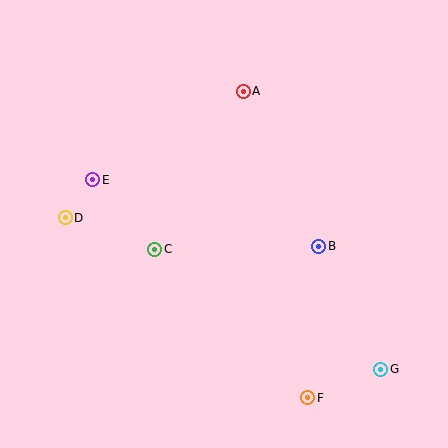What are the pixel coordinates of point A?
Point A is at (243, 91).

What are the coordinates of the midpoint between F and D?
The midpoint between F and D is at (186, 308).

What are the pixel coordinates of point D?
Point D is at (65, 218).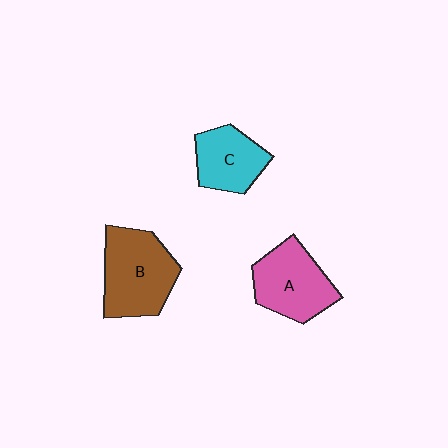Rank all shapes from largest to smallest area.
From largest to smallest: B (brown), A (pink), C (cyan).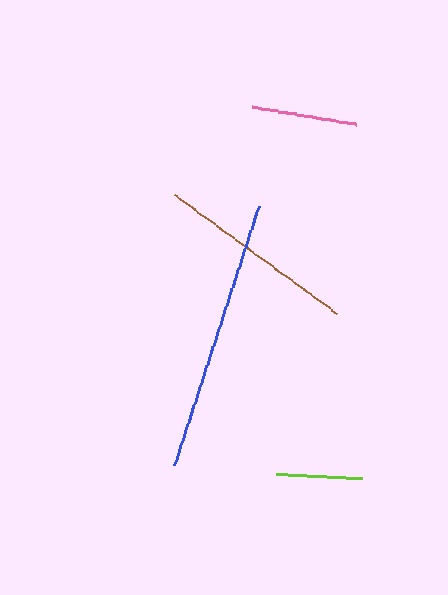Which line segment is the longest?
The blue line is the longest at approximately 273 pixels.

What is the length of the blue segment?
The blue segment is approximately 273 pixels long.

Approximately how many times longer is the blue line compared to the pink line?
The blue line is approximately 2.6 times the length of the pink line.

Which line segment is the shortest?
The lime line is the shortest at approximately 87 pixels.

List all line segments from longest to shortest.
From longest to shortest: blue, brown, pink, lime.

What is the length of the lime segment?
The lime segment is approximately 87 pixels long.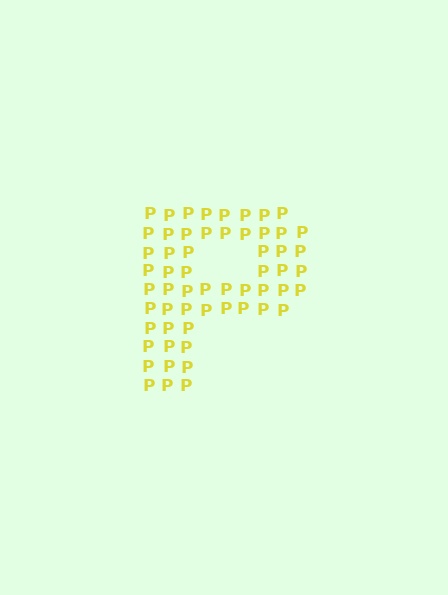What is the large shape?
The large shape is the letter P.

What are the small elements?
The small elements are letter P's.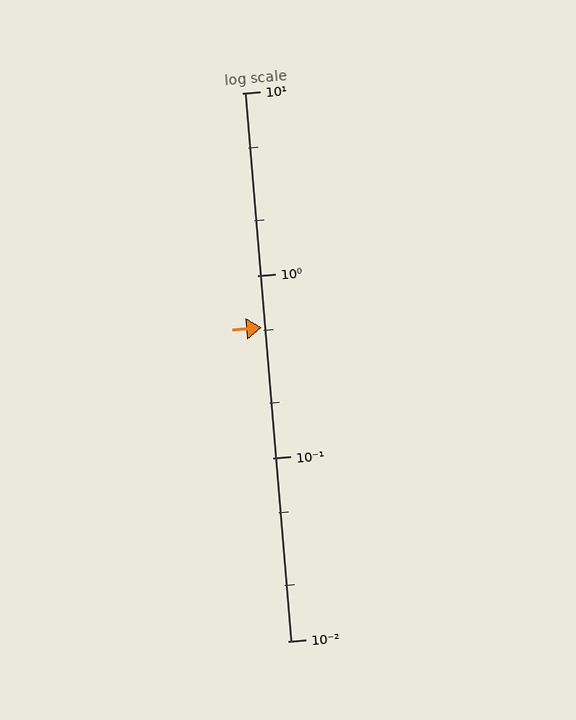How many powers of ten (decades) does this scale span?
The scale spans 3 decades, from 0.01 to 10.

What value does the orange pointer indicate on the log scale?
The pointer indicates approximately 0.52.